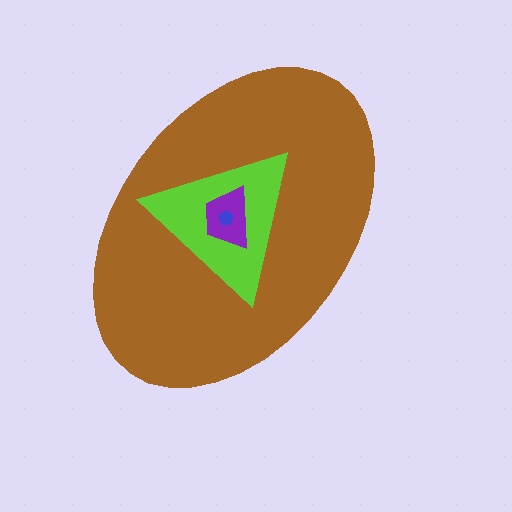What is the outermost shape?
The brown ellipse.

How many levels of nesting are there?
4.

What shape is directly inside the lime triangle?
The purple trapezoid.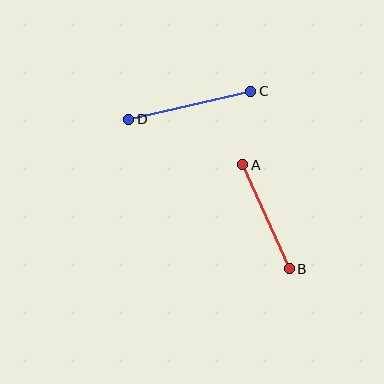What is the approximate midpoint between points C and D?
The midpoint is at approximately (190, 105) pixels.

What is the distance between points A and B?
The distance is approximately 114 pixels.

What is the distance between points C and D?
The distance is approximately 125 pixels.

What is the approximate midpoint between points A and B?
The midpoint is at approximately (266, 217) pixels.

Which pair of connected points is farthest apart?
Points C and D are farthest apart.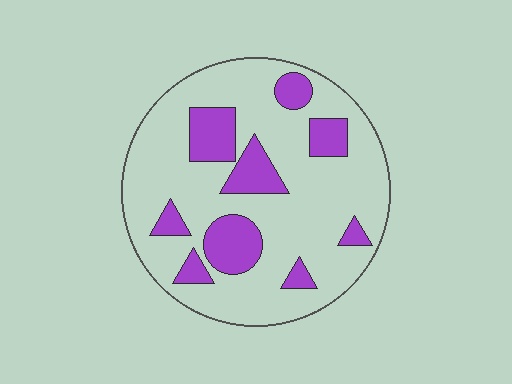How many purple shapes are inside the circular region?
9.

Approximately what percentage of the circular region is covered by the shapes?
Approximately 25%.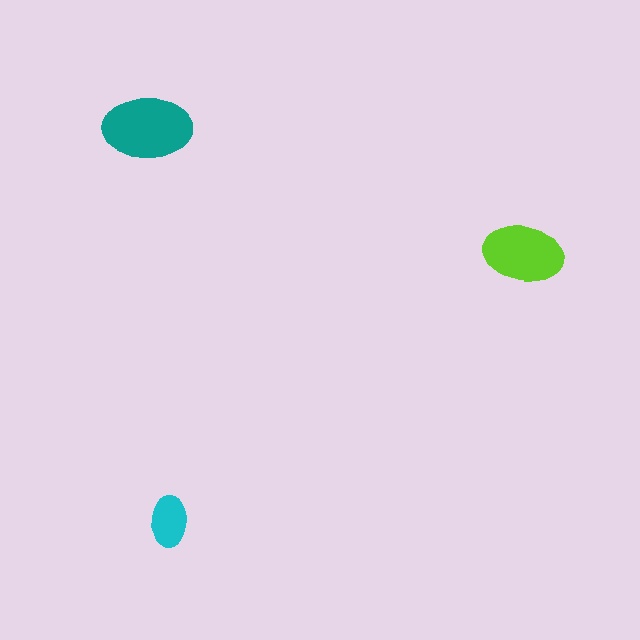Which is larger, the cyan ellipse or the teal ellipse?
The teal one.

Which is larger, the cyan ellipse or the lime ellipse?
The lime one.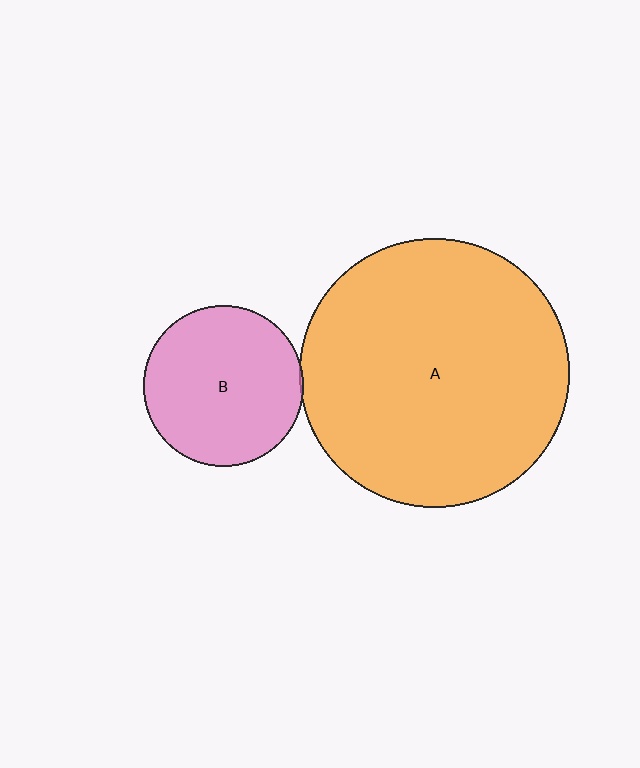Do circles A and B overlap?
Yes.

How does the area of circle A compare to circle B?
Approximately 2.8 times.